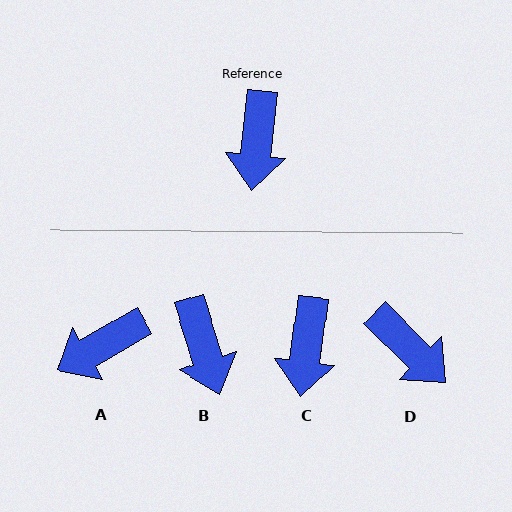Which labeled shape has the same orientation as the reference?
C.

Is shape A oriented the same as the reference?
No, it is off by about 54 degrees.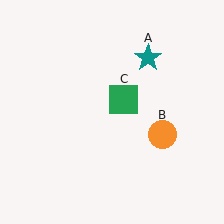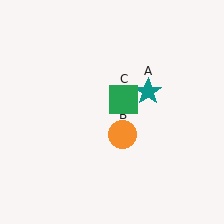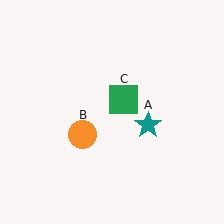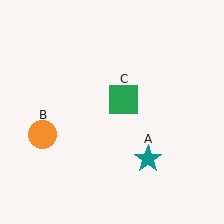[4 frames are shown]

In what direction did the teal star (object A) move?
The teal star (object A) moved down.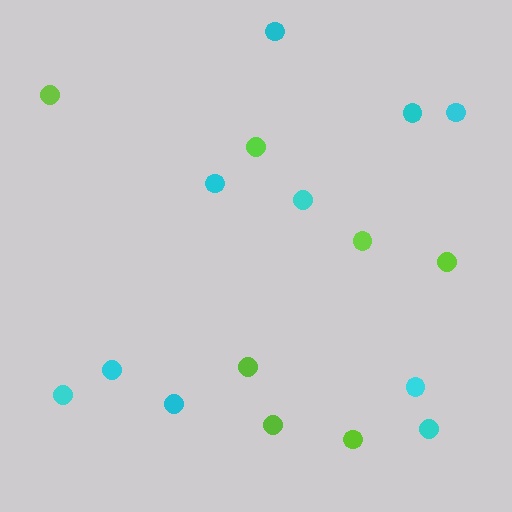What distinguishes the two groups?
There are 2 groups: one group of cyan circles (10) and one group of lime circles (7).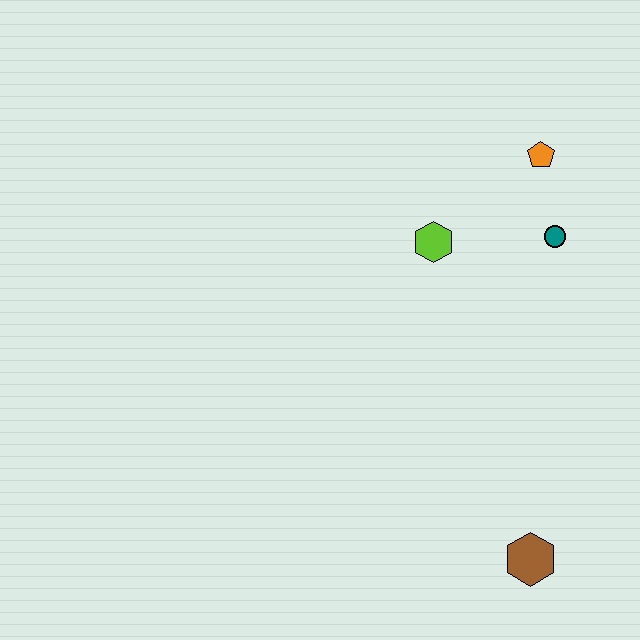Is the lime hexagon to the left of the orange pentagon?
Yes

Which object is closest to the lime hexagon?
The teal circle is closest to the lime hexagon.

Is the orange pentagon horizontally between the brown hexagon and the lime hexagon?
No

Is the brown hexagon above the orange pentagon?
No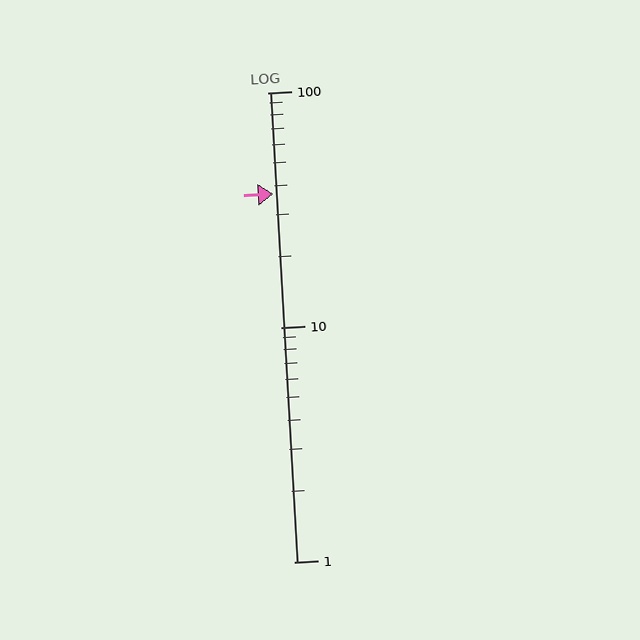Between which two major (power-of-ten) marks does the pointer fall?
The pointer is between 10 and 100.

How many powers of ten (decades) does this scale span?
The scale spans 2 decades, from 1 to 100.